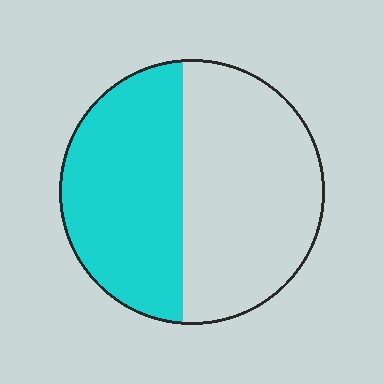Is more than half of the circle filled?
No.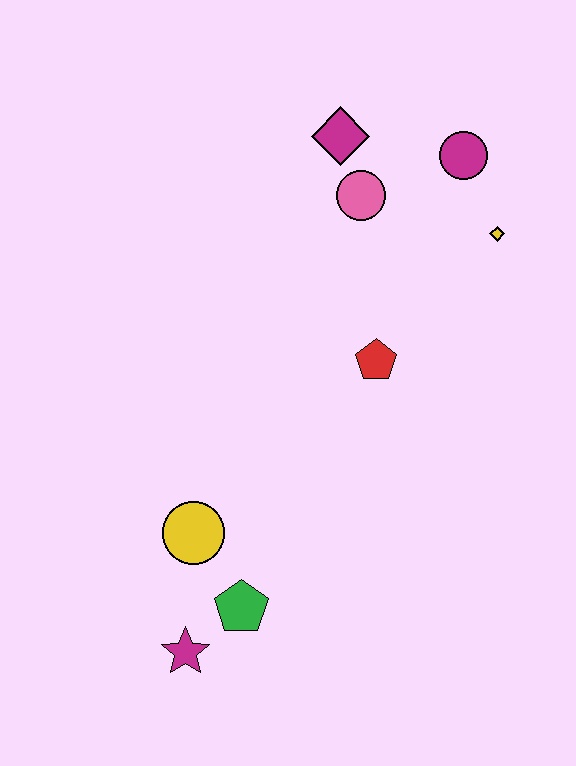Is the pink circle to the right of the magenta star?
Yes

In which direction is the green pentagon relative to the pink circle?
The green pentagon is below the pink circle.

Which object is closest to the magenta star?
The green pentagon is closest to the magenta star.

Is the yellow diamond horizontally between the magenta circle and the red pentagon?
No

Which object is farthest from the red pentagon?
The magenta star is farthest from the red pentagon.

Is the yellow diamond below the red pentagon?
No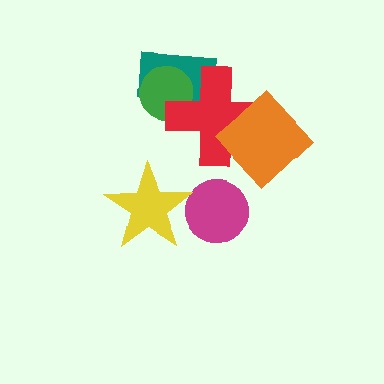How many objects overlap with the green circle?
2 objects overlap with the green circle.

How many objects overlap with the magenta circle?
1 object overlaps with the magenta circle.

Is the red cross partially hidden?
Yes, it is partially covered by another shape.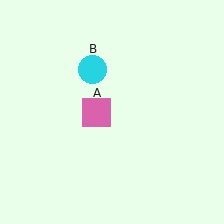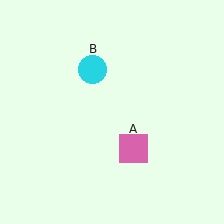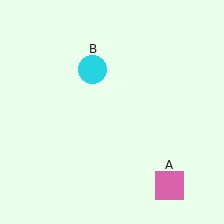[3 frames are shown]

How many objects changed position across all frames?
1 object changed position: pink square (object A).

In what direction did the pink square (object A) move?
The pink square (object A) moved down and to the right.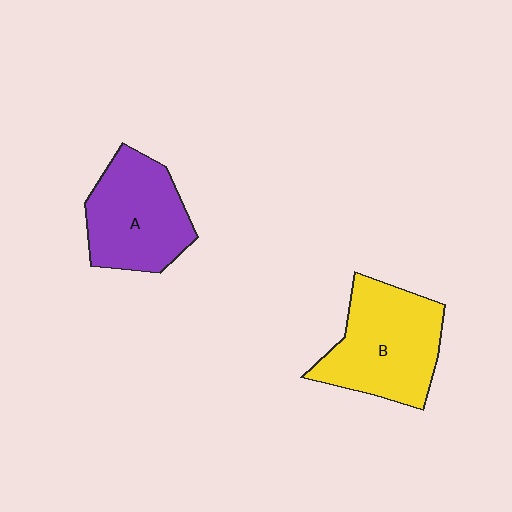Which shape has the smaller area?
Shape A (purple).